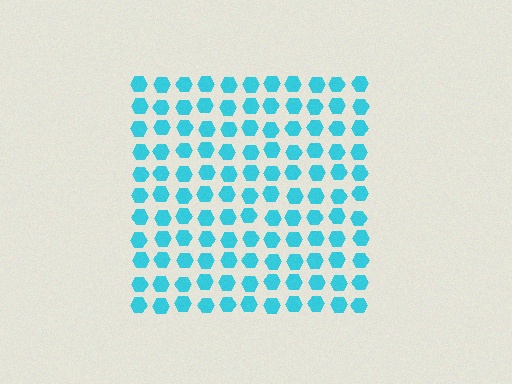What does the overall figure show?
The overall figure shows a square.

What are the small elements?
The small elements are hexagons.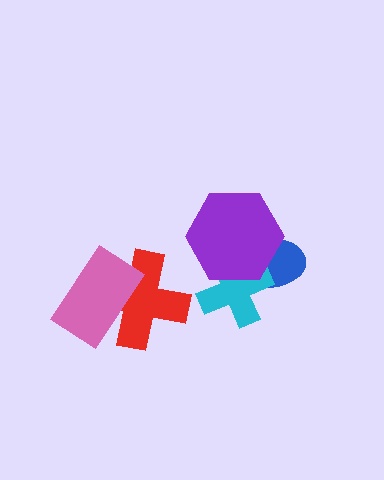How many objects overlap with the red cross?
1 object overlaps with the red cross.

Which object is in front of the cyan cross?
The purple hexagon is in front of the cyan cross.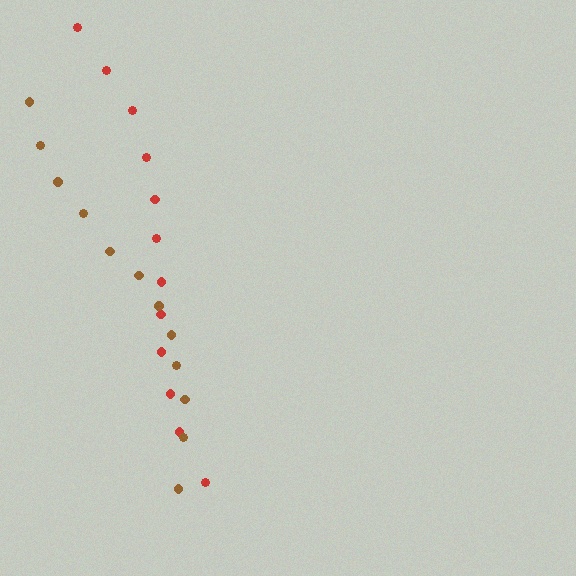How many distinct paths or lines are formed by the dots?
There are 2 distinct paths.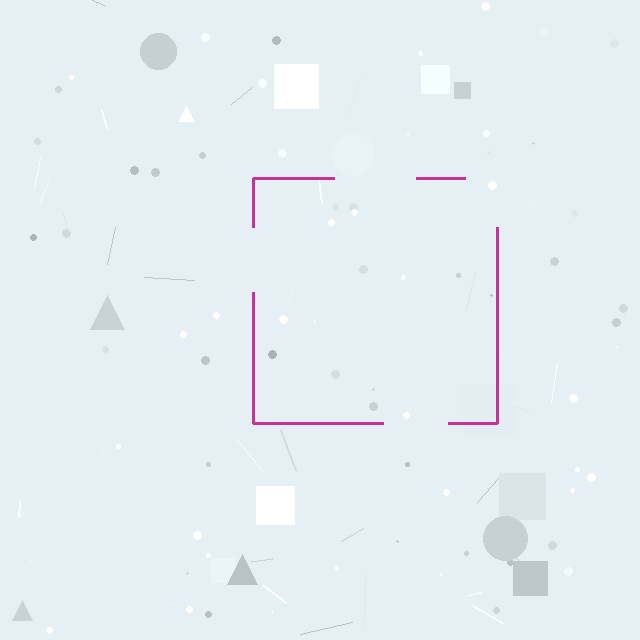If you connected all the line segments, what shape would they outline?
They would outline a square.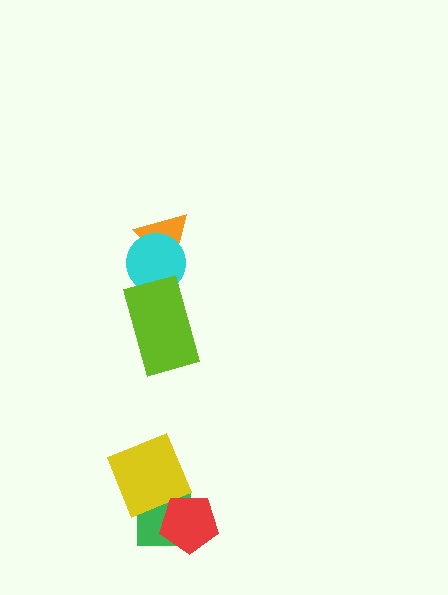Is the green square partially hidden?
Yes, it is partially covered by another shape.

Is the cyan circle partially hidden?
Yes, it is partially covered by another shape.